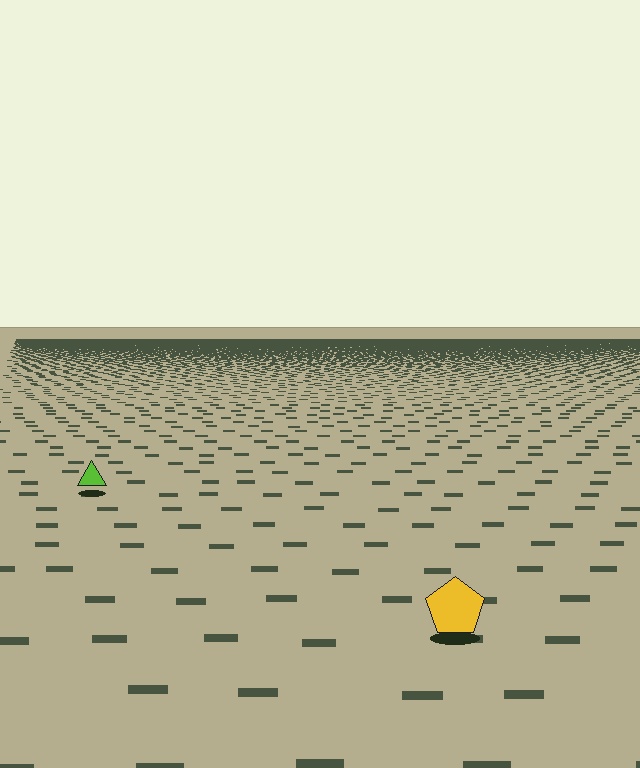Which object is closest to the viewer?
The yellow pentagon is closest. The texture marks near it are larger and more spread out.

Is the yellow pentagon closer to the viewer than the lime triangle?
Yes. The yellow pentagon is closer — you can tell from the texture gradient: the ground texture is coarser near it.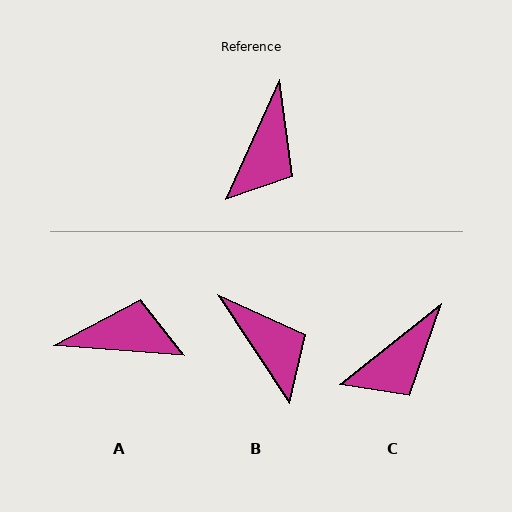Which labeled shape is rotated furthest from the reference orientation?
A, about 110 degrees away.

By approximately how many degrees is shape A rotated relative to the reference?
Approximately 110 degrees counter-clockwise.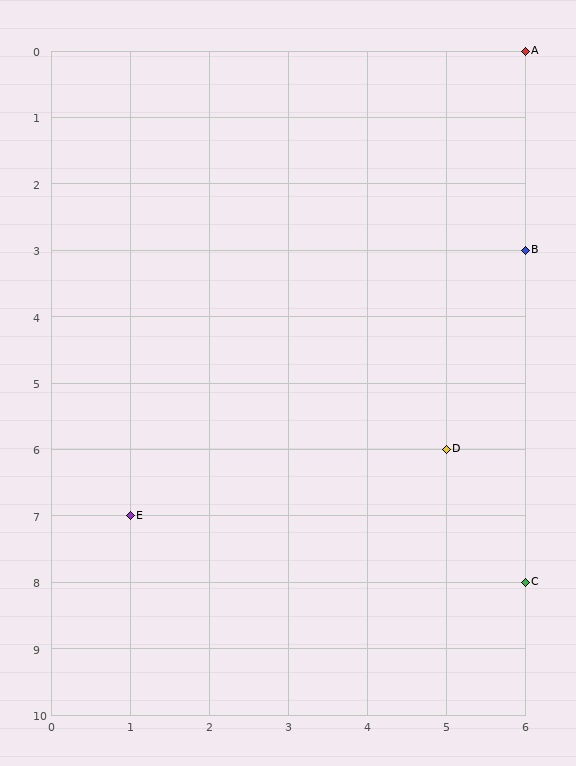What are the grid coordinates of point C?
Point C is at grid coordinates (6, 8).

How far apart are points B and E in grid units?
Points B and E are 5 columns and 4 rows apart (about 6.4 grid units diagonally).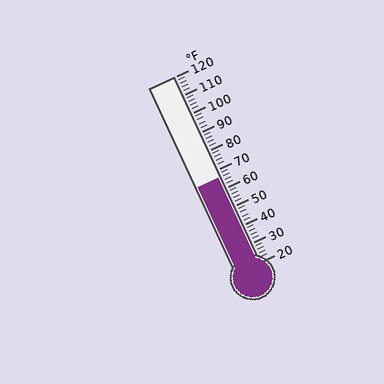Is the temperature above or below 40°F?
The temperature is above 40°F.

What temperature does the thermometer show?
The thermometer shows approximately 66°F.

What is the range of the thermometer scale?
The thermometer scale ranges from 20°F to 120°F.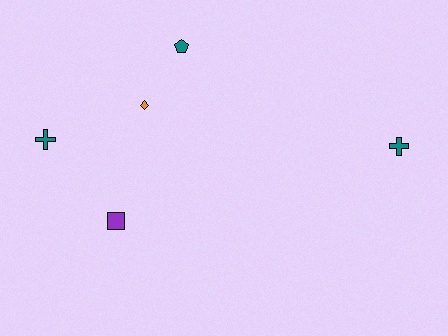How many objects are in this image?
There are 5 objects.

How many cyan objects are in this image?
There are no cyan objects.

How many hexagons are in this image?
There are no hexagons.